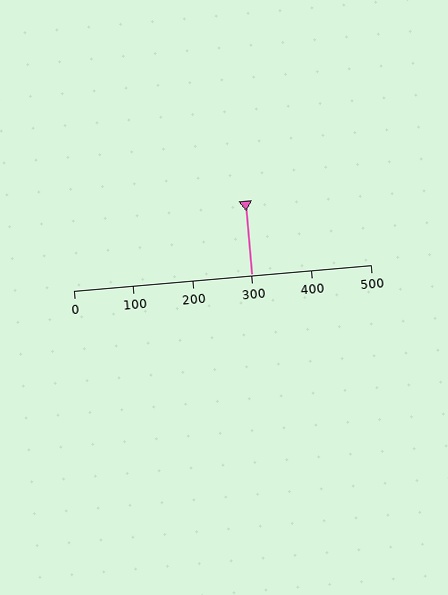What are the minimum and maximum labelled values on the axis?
The axis runs from 0 to 500.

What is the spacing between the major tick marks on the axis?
The major ticks are spaced 100 apart.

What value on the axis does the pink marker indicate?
The marker indicates approximately 300.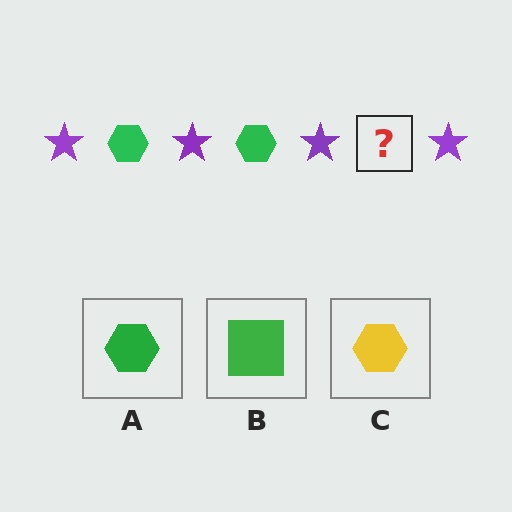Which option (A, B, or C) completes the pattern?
A.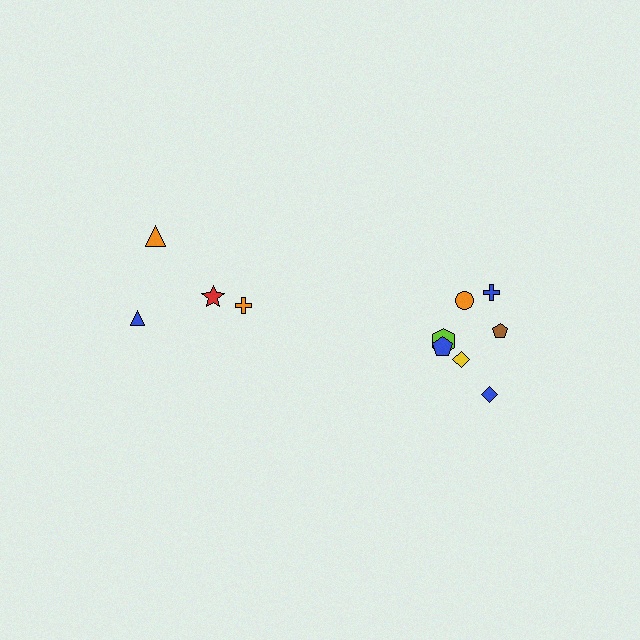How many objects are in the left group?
There are 4 objects.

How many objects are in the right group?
There are 7 objects.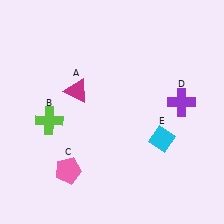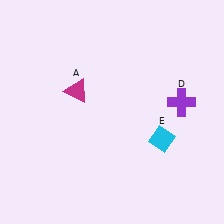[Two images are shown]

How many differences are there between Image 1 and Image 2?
There are 2 differences between the two images.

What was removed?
The pink pentagon (C), the lime cross (B) were removed in Image 2.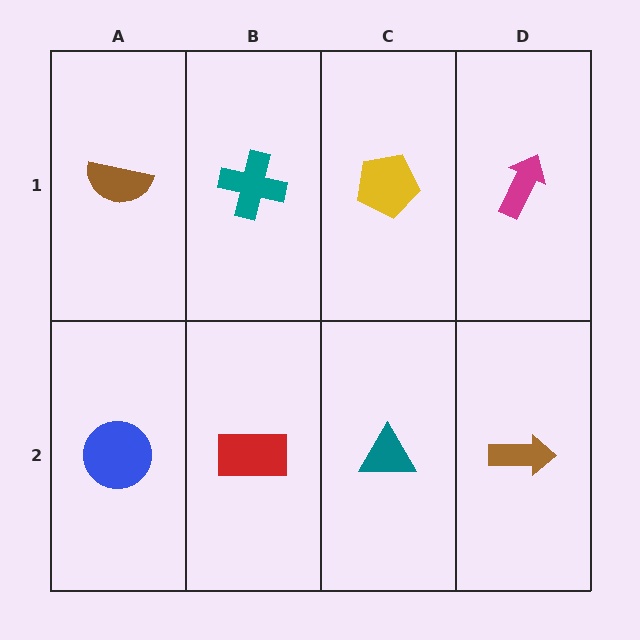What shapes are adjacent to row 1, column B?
A red rectangle (row 2, column B), a brown semicircle (row 1, column A), a yellow pentagon (row 1, column C).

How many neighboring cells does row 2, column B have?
3.